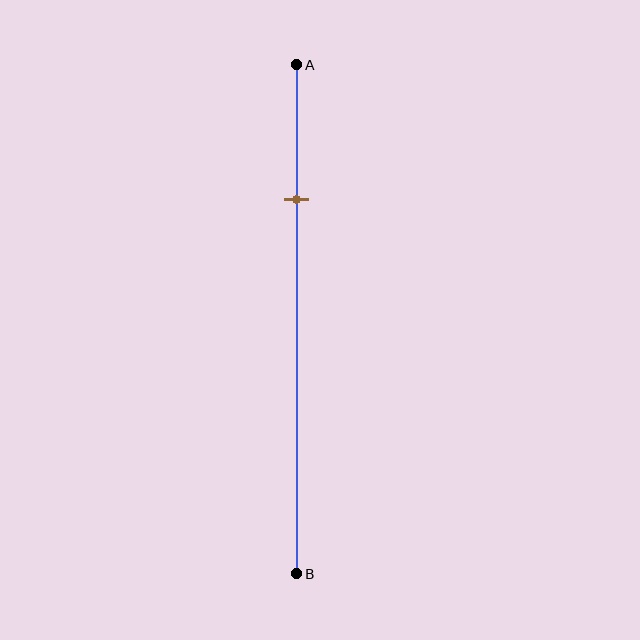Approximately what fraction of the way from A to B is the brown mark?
The brown mark is approximately 25% of the way from A to B.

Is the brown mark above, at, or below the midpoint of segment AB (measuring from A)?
The brown mark is above the midpoint of segment AB.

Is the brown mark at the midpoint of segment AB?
No, the mark is at about 25% from A, not at the 50% midpoint.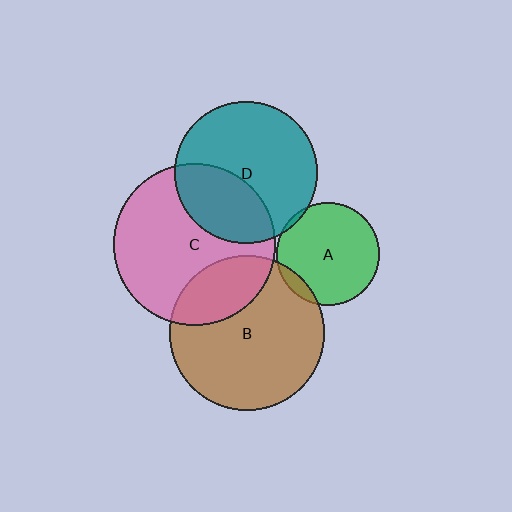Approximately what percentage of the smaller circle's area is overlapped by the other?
Approximately 10%.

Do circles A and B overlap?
Yes.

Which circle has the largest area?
Circle C (pink).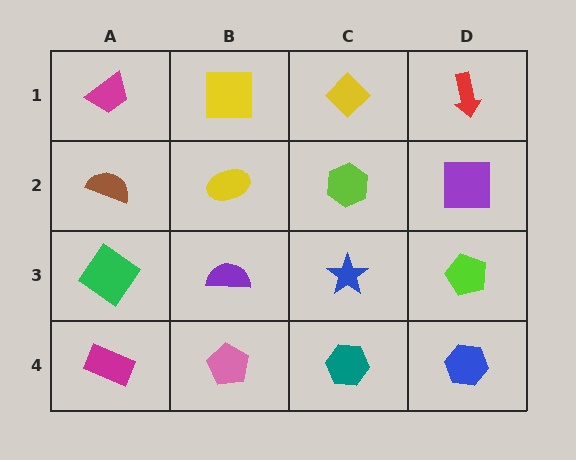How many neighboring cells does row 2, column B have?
4.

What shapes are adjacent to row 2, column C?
A yellow diamond (row 1, column C), a blue star (row 3, column C), a yellow ellipse (row 2, column B), a purple square (row 2, column D).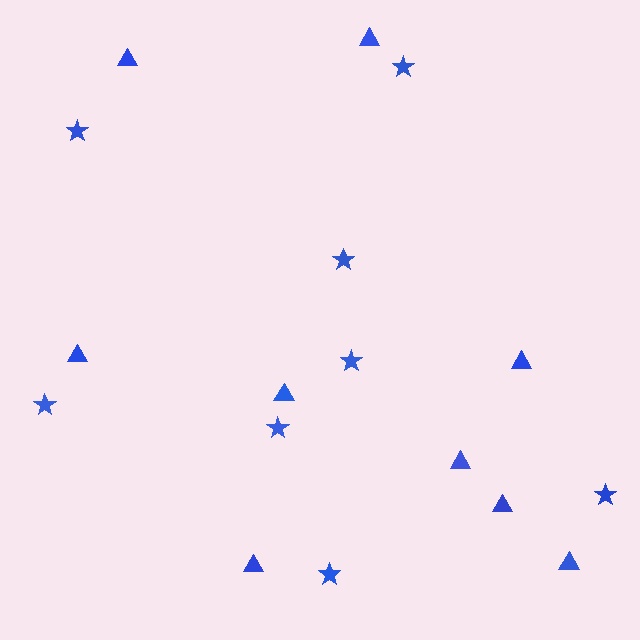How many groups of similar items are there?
There are 2 groups: one group of stars (8) and one group of triangles (9).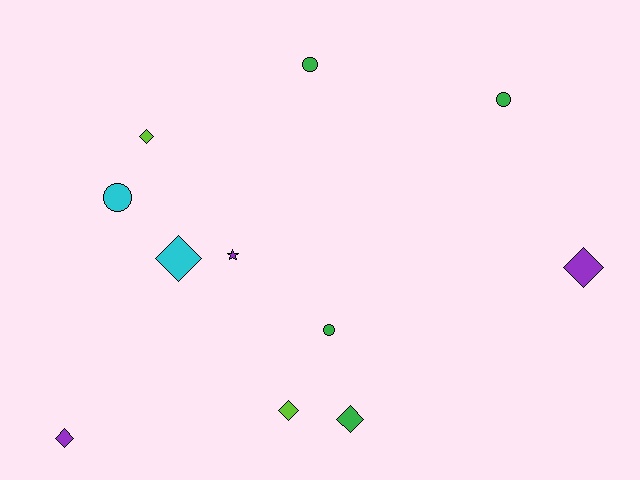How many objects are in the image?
There are 11 objects.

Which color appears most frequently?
Green, with 4 objects.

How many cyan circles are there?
There is 1 cyan circle.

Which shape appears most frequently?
Diamond, with 6 objects.